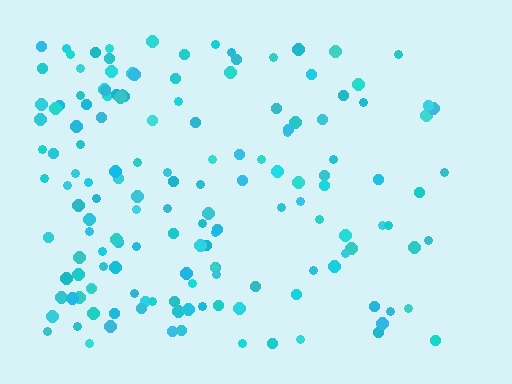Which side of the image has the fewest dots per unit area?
The right.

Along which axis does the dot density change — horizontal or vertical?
Horizontal.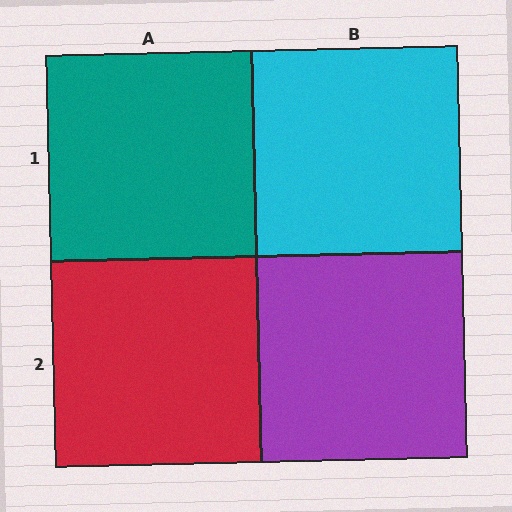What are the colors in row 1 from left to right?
Teal, cyan.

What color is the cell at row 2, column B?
Purple.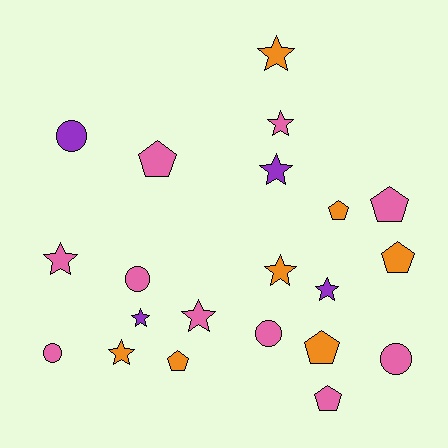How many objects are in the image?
There are 21 objects.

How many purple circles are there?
There is 1 purple circle.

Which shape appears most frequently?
Star, with 9 objects.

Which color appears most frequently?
Pink, with 10 objects.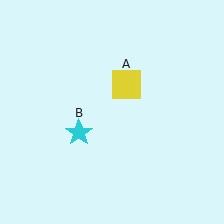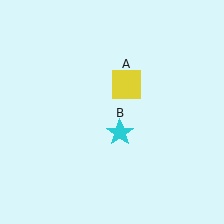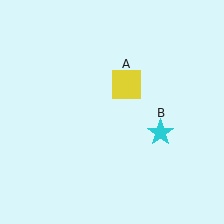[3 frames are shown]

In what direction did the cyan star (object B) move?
The cyan star (object B) moved right.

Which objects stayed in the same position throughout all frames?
Yellow square (object A) remained stationary.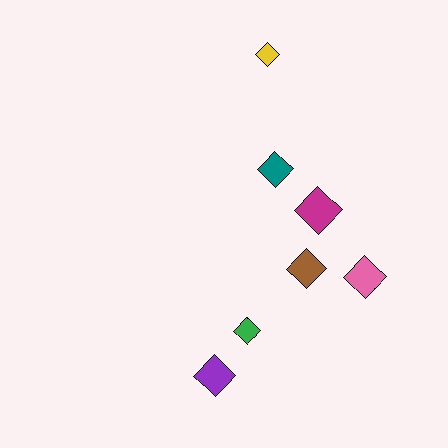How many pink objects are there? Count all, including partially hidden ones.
There is 1 pink object.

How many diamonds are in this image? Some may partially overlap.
There are 7 diamonds.